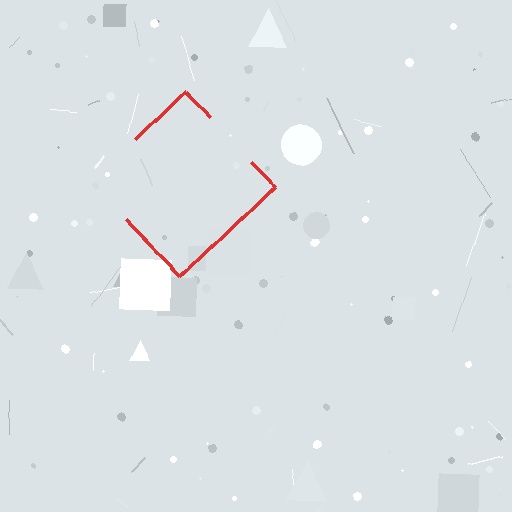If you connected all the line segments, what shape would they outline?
They would outline a diamond.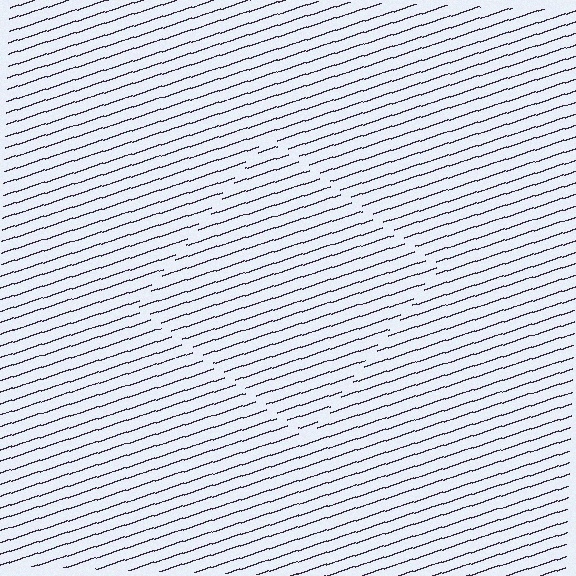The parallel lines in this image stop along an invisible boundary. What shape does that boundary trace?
An illusory square. The interior of the shape contains the same grating, shifted by half a period — the contour is defined by the phase discontinuity where line-ends from the inner and outer gratings abut.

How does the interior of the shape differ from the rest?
The interior of the shape contains the same grating, shifted by half a period — the contour is defined by the phase discontinuity where line-ends from the inner and outer gratings abut.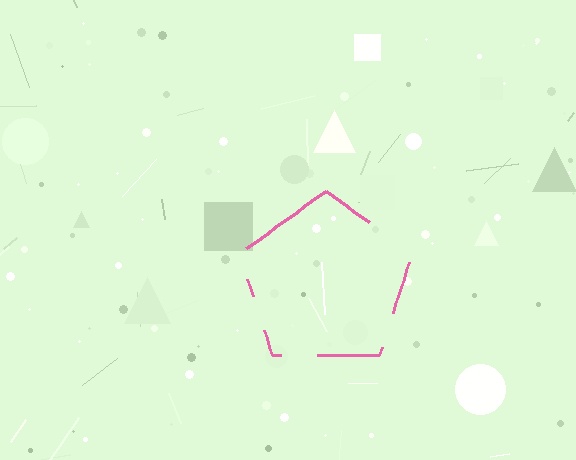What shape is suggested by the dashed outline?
The dashed outline suggests a pentagon.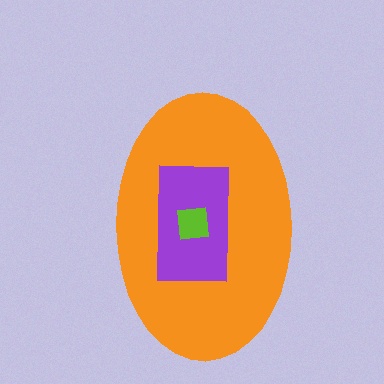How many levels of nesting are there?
3.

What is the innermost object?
The lime square.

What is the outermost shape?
The orange ellipse.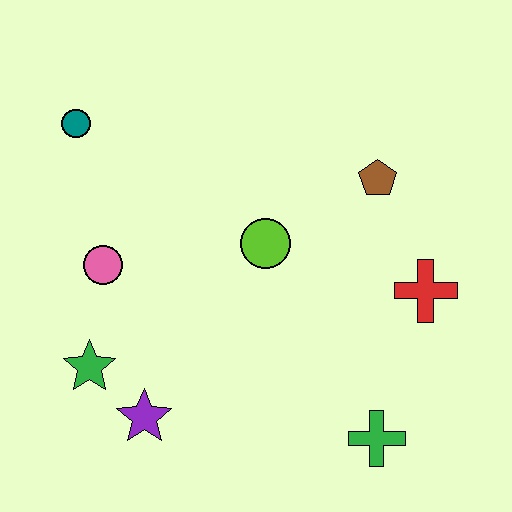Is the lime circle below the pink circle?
No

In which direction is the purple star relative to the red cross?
The purple star is to the left of the red cross.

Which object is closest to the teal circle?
The pink circle is closest to the teal circle.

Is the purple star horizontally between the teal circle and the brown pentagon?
Yes